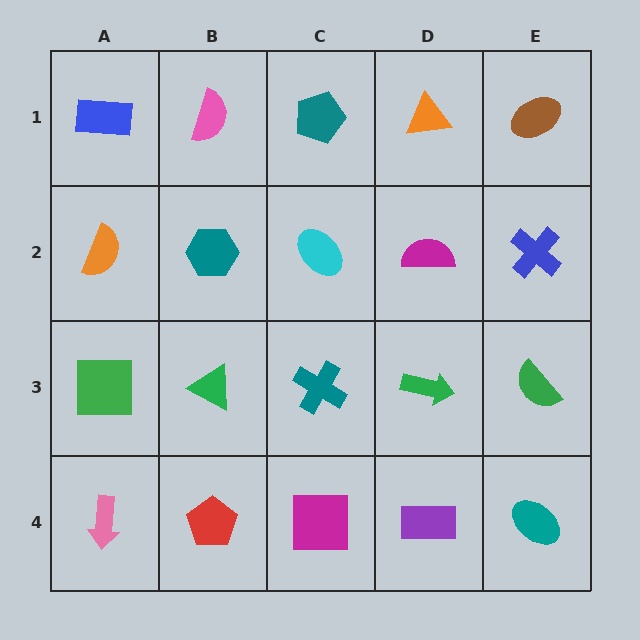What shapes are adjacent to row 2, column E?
A brown ellipse (row 1, column E), a green semicircle (row 3, column E), a magenta semicircle (row 2, column D).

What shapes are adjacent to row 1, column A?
An orange semicircle (row 2, column A), a pink semicircle (row 1, column B).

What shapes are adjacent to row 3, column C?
A cyan ellipse (row 2, column C), a magenta square (row 4, column C), a green triangle (row 3, column B), a green arrow (row 3, column D).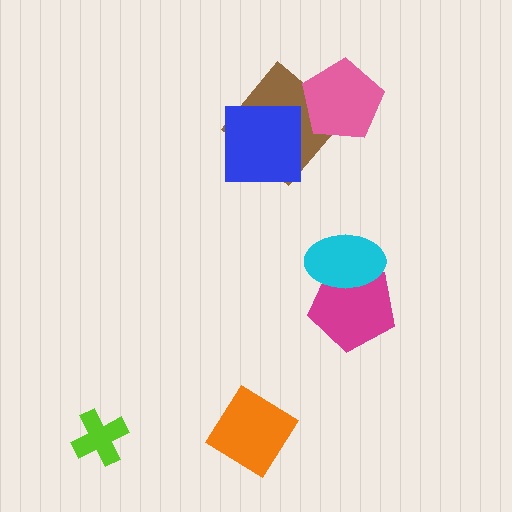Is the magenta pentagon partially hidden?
Yes, it is partially covered by another shape.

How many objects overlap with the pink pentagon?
1 object overlaps with the pink pentagon.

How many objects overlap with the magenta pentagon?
1 object overlaps with the magenta pentagon.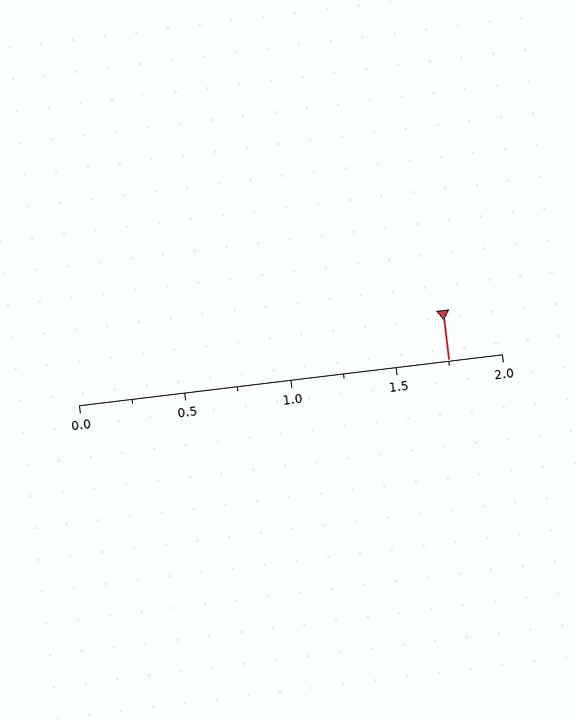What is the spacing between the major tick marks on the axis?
The major ticks are spaced 0.5 apart.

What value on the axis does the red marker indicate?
The marker indicates approximately 1.75.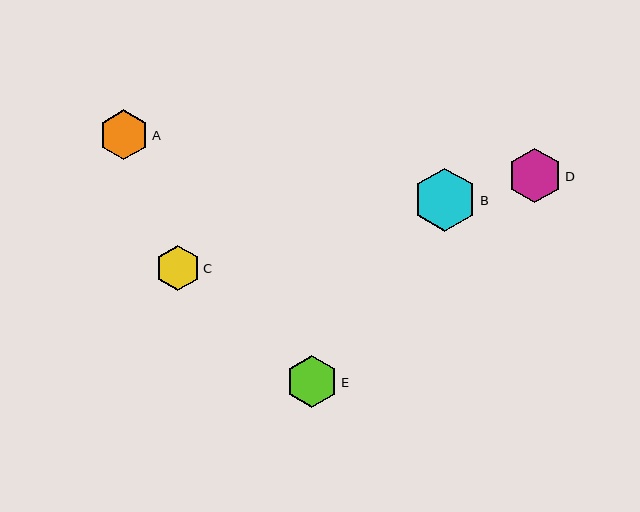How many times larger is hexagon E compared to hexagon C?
Hexagon E is approximately 1.2 times the size of hexagon C.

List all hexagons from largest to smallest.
From largest to smallest: B, D, E, A, C.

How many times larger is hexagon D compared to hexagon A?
Hexagon D is approximately 1.1 times the size of hexagon A.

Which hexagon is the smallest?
Hexagon C is the smallest with a size of approximately 45 pixels.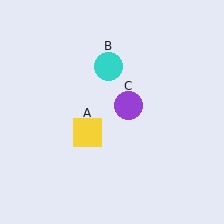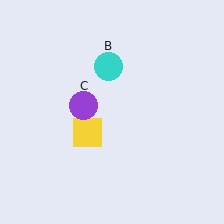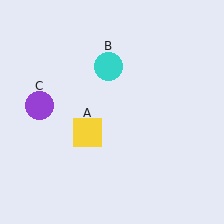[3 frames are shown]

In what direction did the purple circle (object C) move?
The purple circle (object C) moved left.